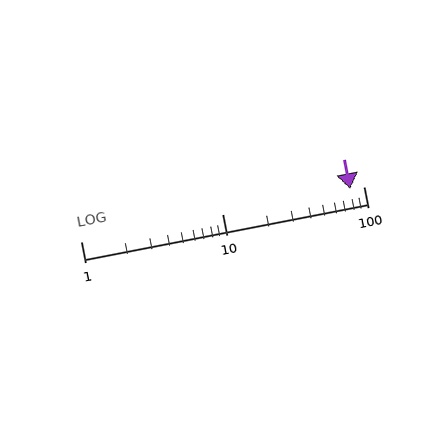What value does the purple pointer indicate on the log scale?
The pointer indicates approximately 80.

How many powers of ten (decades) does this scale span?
The scale spans 2 decades, from 1 to 100.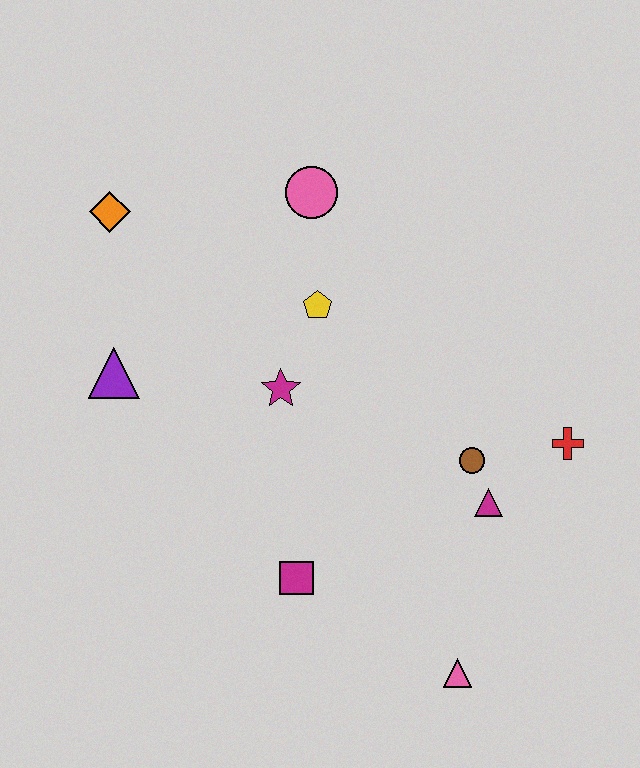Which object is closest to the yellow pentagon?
The magenta star is closest to the yellow pentagon.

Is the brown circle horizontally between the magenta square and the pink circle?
No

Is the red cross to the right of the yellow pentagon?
Yes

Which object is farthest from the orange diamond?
The pink triangle is farthest from the orange diamond.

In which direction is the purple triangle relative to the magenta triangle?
The purple triangle is to the left of the magenta triangle.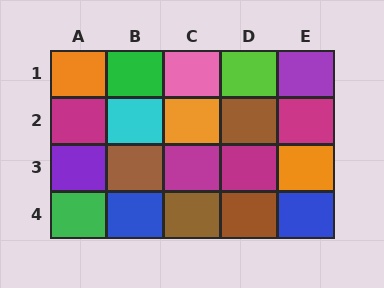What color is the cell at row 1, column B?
Green.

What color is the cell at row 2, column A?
Magenta.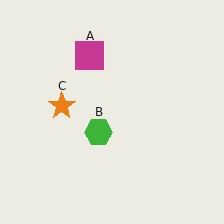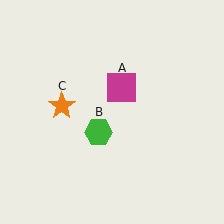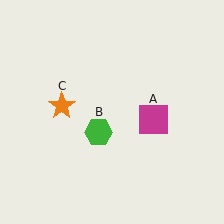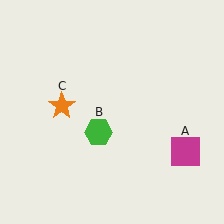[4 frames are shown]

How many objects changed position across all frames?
1 object changed position: magenta square (object A).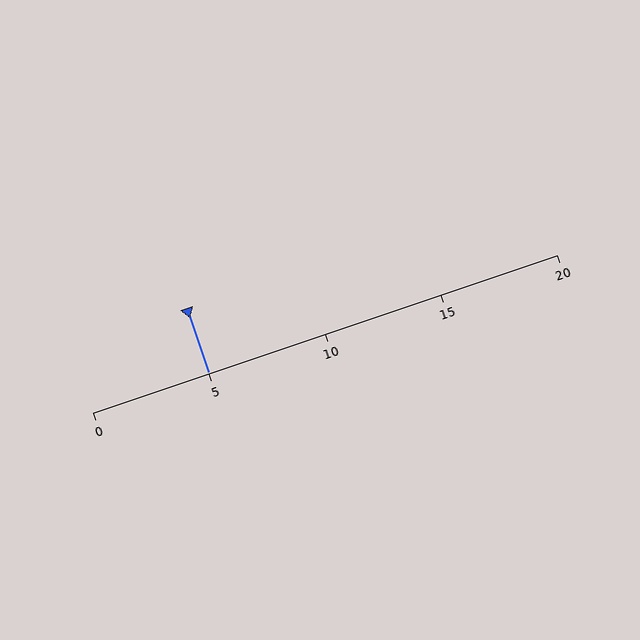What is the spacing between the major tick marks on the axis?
The major ticks are spaced 5 apart.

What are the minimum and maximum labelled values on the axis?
The axis runs from 0 to 20.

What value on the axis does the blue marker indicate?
The marker indicates approximately 5.